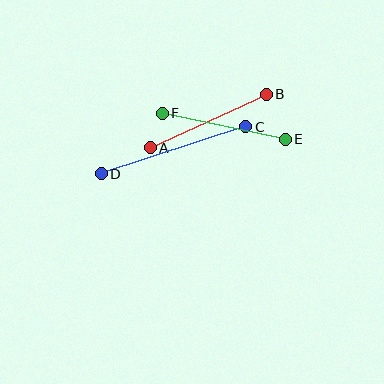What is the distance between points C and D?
The distance is approximately 152 pixels.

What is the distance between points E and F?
The distance is approximately 126 pixels.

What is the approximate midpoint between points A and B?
The midpoint is at approximately (208, 121) pixels.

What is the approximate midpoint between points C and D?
The midpoint is at approximately (173, 150) pixels.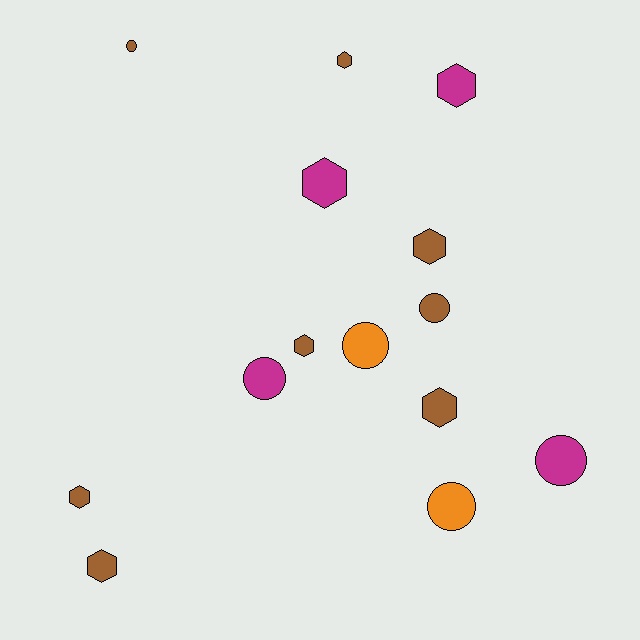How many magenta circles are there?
There are 2 magenta circles.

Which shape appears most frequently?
Hexagon, with 8 objects.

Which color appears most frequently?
Brown, with 8 objects.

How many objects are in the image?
There are 14 objects.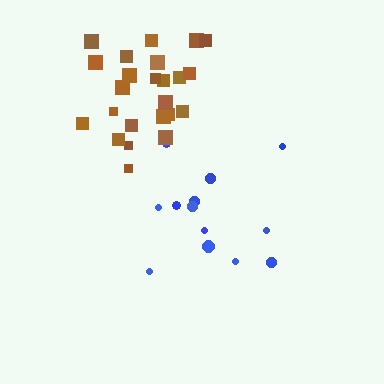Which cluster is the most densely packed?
Brown.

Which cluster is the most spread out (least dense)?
Blue.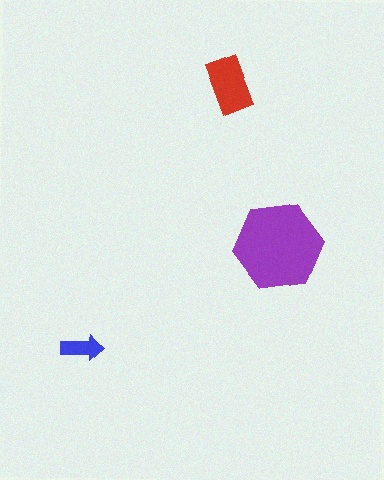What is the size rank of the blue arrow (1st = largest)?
3rd.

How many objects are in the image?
There are 3 objects in the image.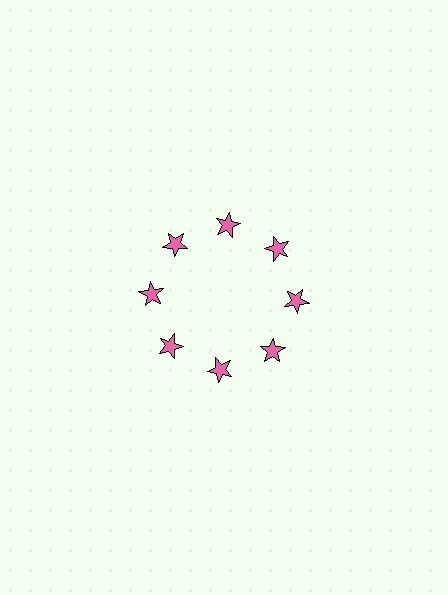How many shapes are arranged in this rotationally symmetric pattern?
There are 8 shapes, arranged in 8 groups of 1.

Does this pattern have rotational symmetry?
Yes, this pattern has 8-fold rotational symmetry. It looks the same after rotating 45 degrees around the center.